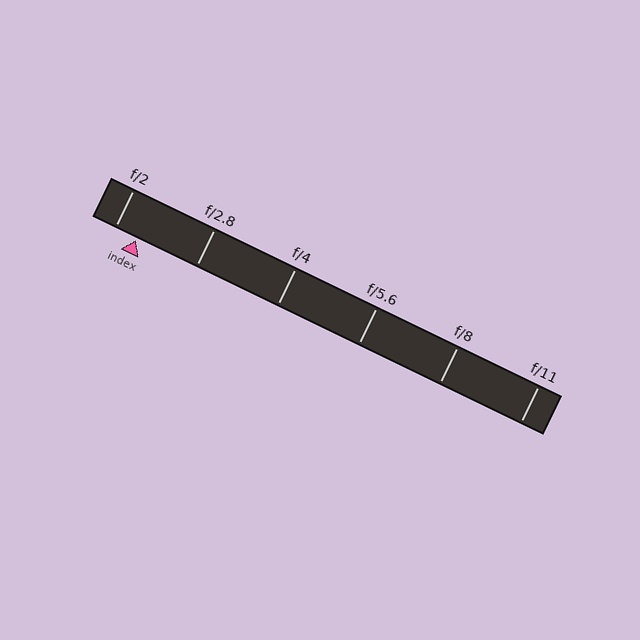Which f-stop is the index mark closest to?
The index mark is closest to f/2.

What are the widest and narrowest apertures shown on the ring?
The widest aperture shown is f/2 and the narrowest is f/11.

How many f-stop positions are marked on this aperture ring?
There are 6 f-stop positions marked.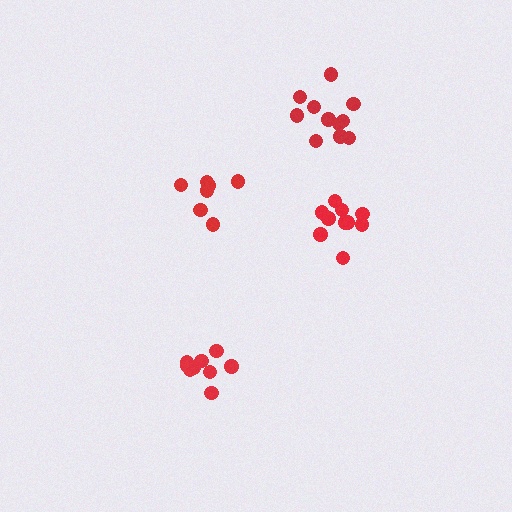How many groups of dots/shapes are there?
There are 4 groups.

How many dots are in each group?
Group 1: 9 dots, Group 2: 11 dots, Group 3: 11 dots, Group 4: 7 dots (38 total).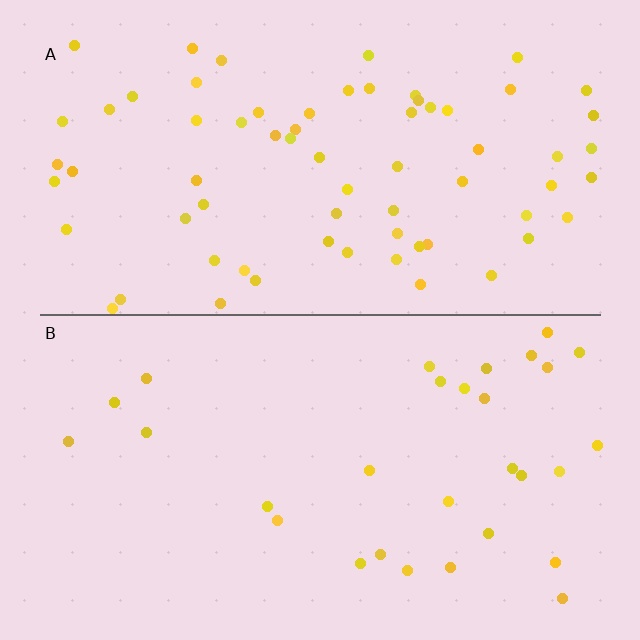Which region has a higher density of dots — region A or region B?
A (the top).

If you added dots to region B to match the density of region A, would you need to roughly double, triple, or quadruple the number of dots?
Approximately double.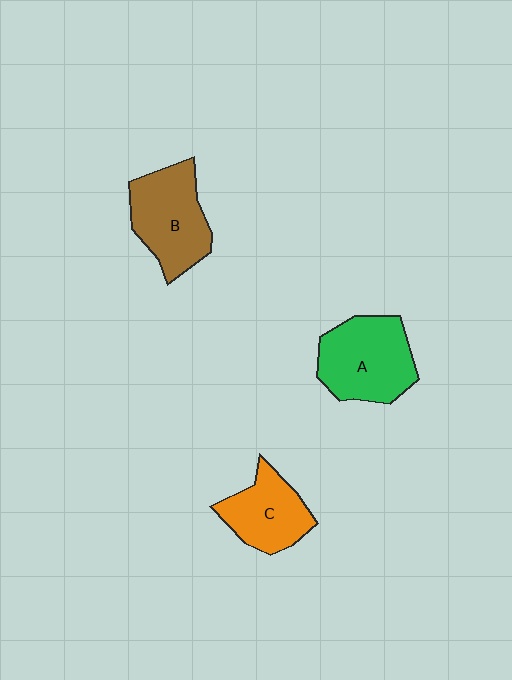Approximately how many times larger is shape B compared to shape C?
Approximately 1.3 times.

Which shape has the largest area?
Shape A (green).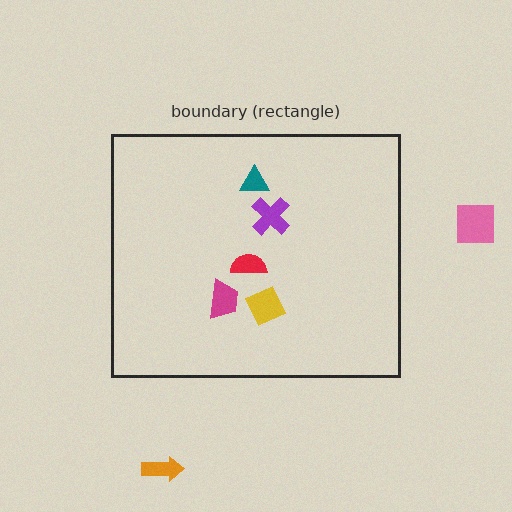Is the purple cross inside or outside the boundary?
Inside.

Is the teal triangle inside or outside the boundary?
Inside.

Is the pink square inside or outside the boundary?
Outside.